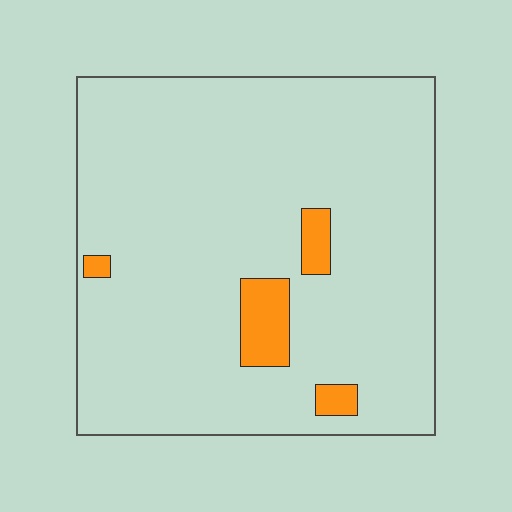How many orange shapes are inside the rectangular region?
4.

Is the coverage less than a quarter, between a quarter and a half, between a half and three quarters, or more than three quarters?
Less than a quarter.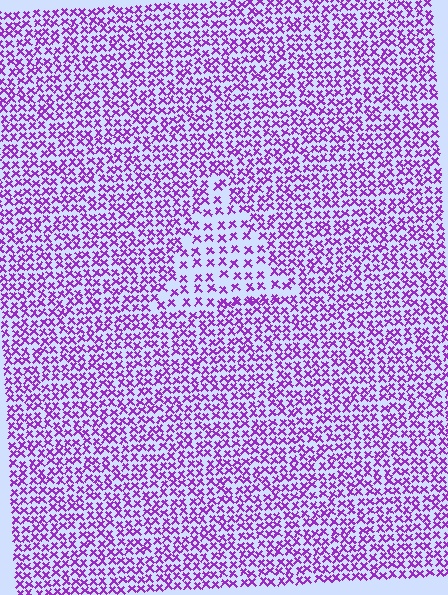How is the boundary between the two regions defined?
The boundary is defined by a change in element density (approximately 1.9x ratio). All elements are the same color, size, and shape.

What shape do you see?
I see a triangle.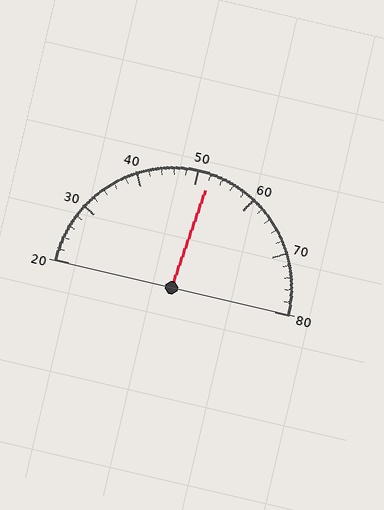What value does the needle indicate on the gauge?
The needle indicates approximately 52.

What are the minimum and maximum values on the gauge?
The gauge ranges from 20 to 80.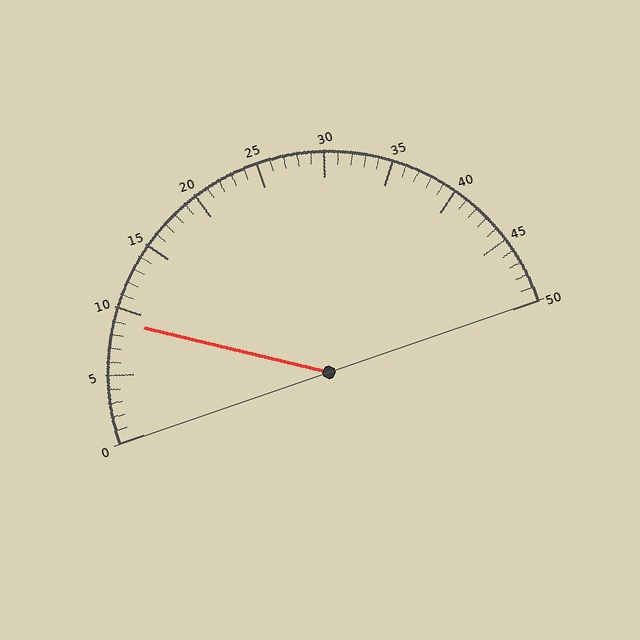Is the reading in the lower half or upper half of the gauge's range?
The reading is in the lower half of the range (0 to 50).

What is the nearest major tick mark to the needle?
The nearest major tick mark is 10.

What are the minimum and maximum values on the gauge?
The gauge ranges from 0 to 50.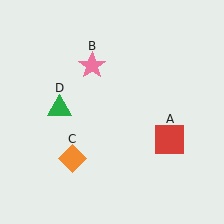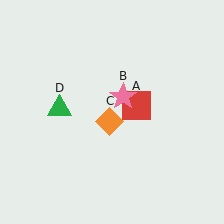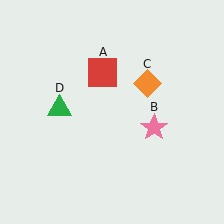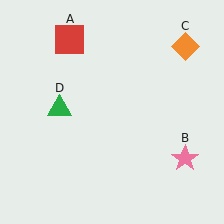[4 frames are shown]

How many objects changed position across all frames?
3 objects changed position: red square (object A), pink star (object B), orange diamond (object C).